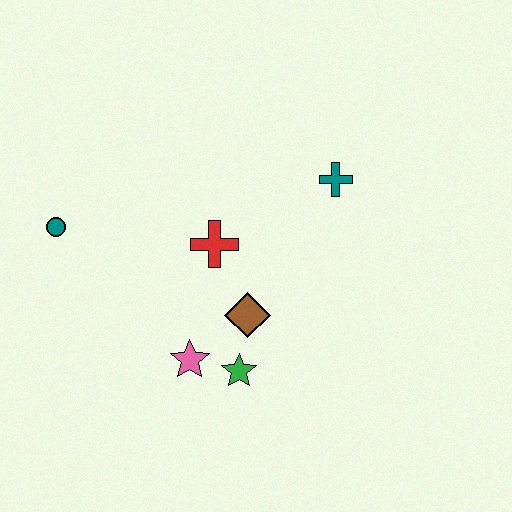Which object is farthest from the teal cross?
The teal circle is farthest from the teal cross.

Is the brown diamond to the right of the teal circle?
Yes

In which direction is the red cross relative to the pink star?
The red cross is above the pink star.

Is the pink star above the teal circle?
No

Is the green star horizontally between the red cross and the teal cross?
Yes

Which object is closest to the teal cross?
The red cross is closest to the teal cross.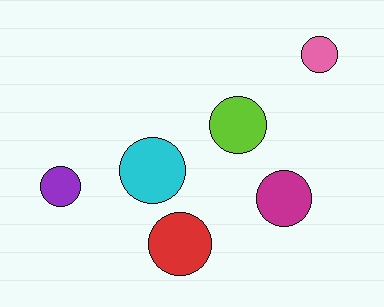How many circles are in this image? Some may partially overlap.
There are 6 circles.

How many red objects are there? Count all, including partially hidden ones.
There is 1 red object.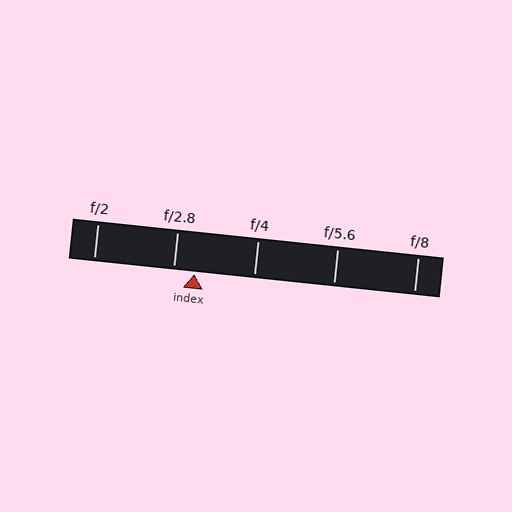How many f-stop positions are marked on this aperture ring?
There are 5 f-stop positions marked.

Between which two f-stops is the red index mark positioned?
The index mark is between f/2.8 and f/4.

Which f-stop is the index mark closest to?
The index mark is closest to f/2.8.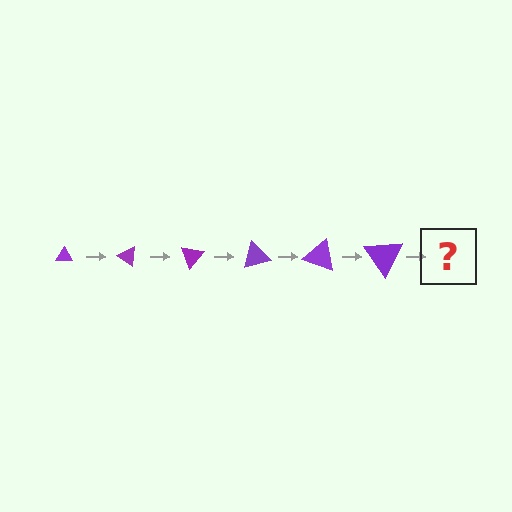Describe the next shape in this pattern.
It should be a triangle, larger than the previous one and rotated 210 degrees from the start.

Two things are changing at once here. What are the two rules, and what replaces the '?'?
The two rules are that the triangle grows larger each step and it rotates 35 degrees each step. The '?' should be a triangle, larger than the previous one and rotated 210 degrees from the start.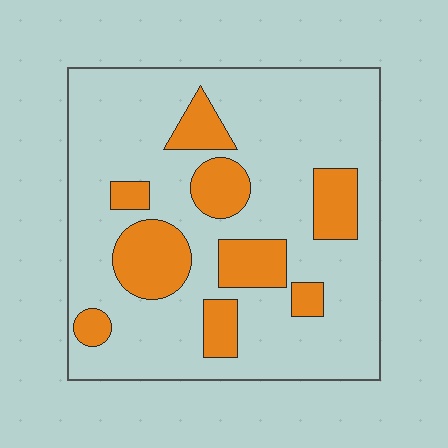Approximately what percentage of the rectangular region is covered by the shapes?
Approximately 25%.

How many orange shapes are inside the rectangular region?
9.